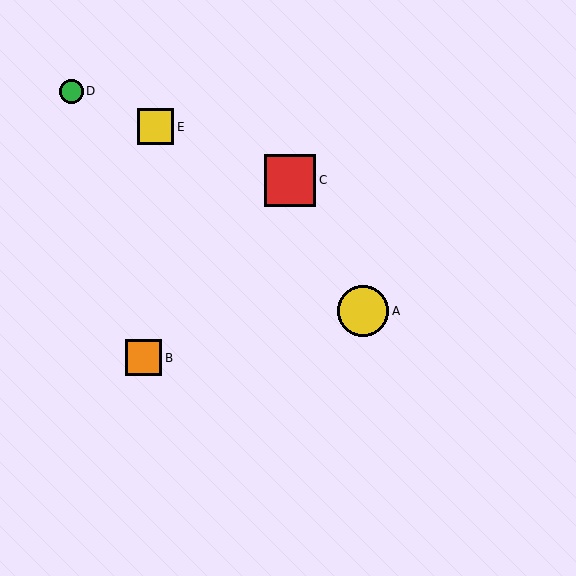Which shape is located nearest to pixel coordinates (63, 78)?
The green circle (labeled D) at (71, 91) is nearest to that location.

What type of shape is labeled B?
Shape B is an orange square.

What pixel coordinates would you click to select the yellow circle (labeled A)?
Click at (363, 311) to select the yellow circle A.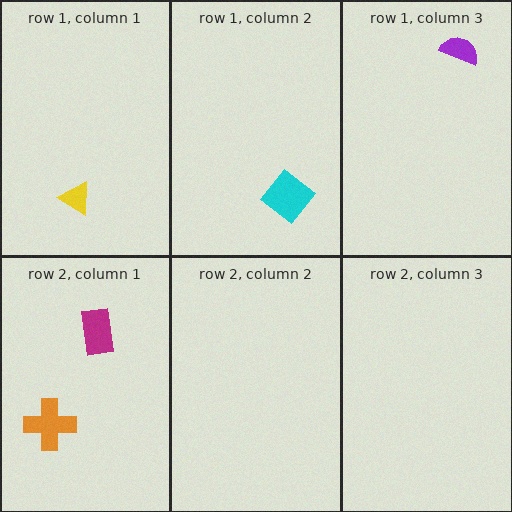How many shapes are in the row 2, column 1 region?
2.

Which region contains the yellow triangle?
The row 1, column 1 region.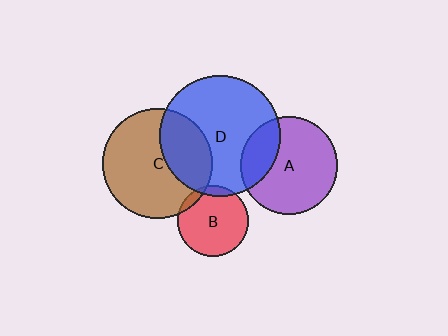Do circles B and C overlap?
Yes.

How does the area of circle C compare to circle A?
Approximately 1.3 times.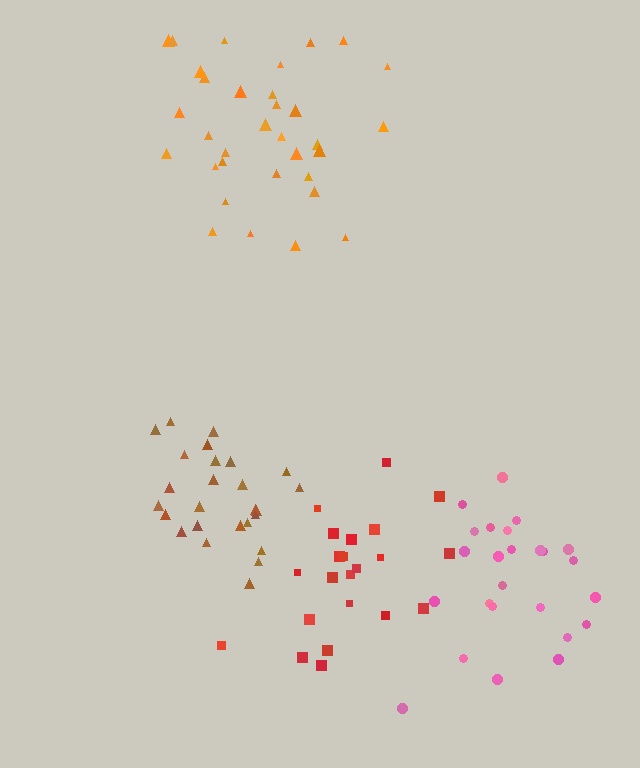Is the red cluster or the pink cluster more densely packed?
Red.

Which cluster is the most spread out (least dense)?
Orange.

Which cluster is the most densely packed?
Brown.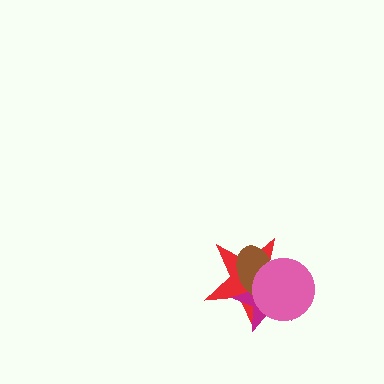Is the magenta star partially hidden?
Yes, it is partially covered by another shape.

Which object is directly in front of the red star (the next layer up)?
The magenta star is directly in front of the red star.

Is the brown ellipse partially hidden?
Yes, it is partially covered by another shape.